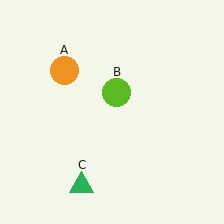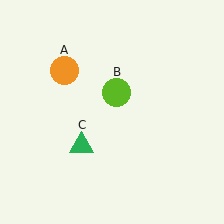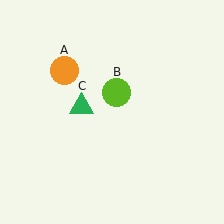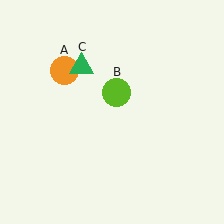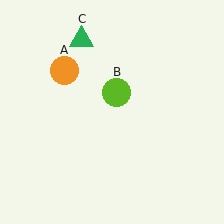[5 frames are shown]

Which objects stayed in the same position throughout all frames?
Orange circle (object A) and lime circle (object B) remained stationary.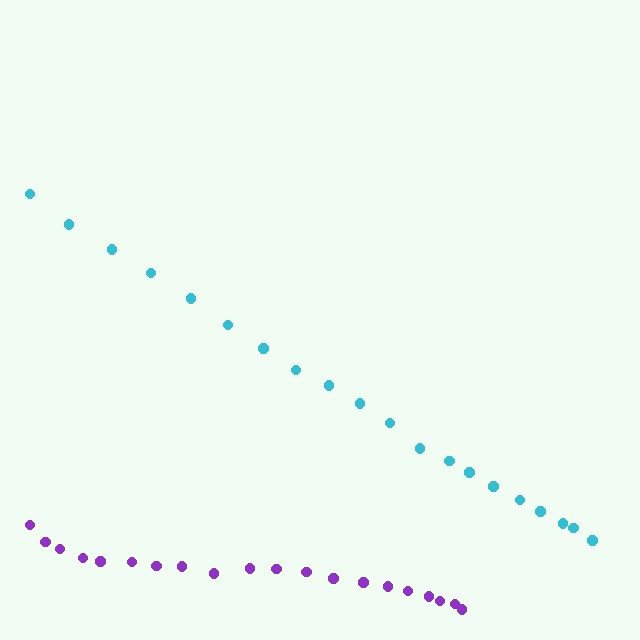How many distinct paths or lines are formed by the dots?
There are 2 distinct paths.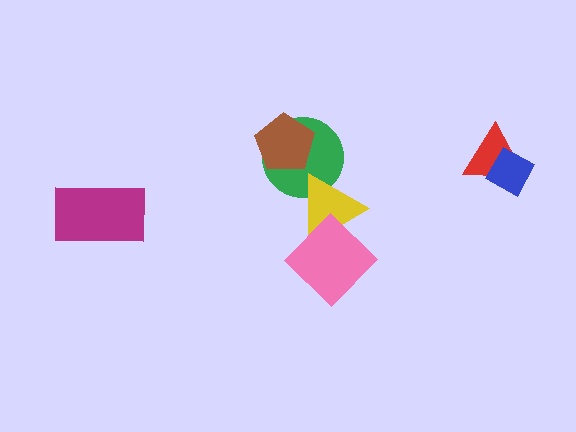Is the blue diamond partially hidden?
No, no other shape covers it.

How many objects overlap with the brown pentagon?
1 object overlaps with the brown pentagon.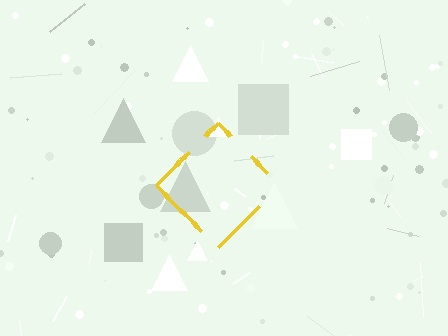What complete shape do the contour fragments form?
The contour fragments form a diamond.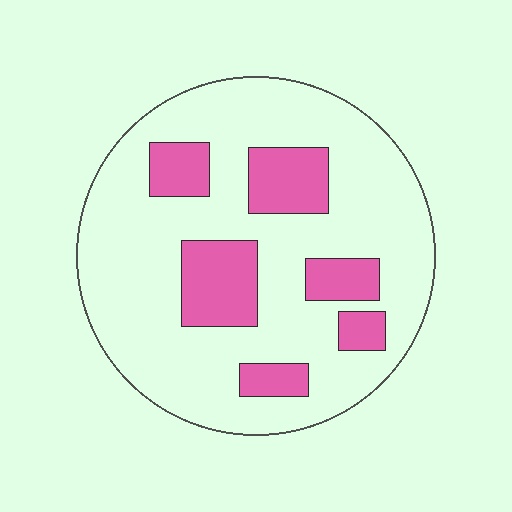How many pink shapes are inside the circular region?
6.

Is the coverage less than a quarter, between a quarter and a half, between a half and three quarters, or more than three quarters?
Less than a quarter.